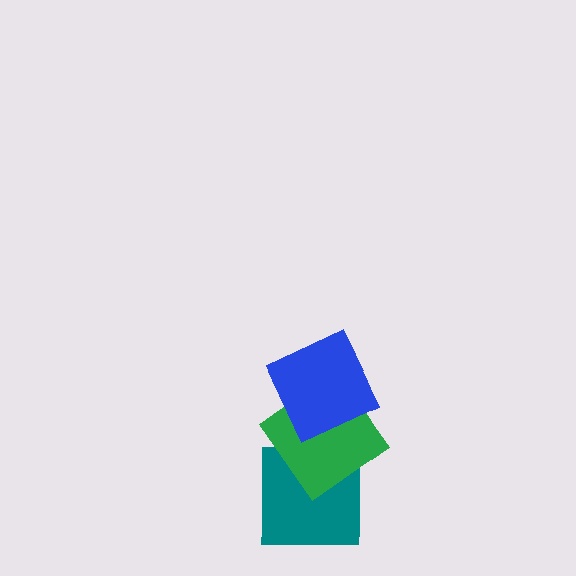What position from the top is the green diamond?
The green diamond is 2nd from the top.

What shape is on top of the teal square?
The green diamond is on top of the teal square.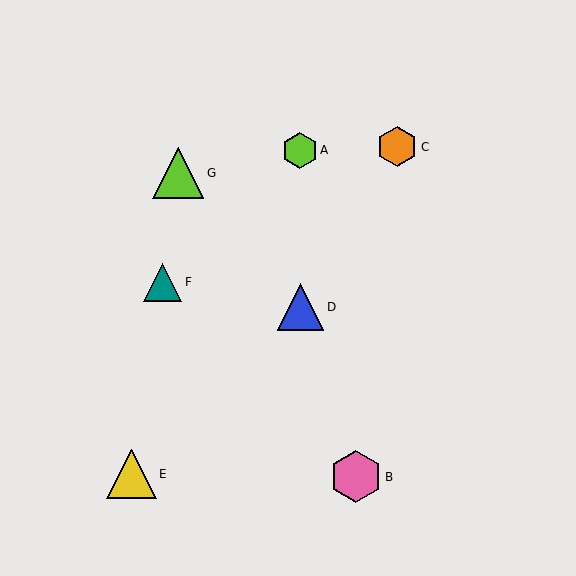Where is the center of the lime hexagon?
The center of the lime hexagon is at (300, 150).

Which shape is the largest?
The pink hexagon (labeled B) is the largest.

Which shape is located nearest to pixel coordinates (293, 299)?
The blue triangle (labeled D) at (300, 307) is nearest to that location.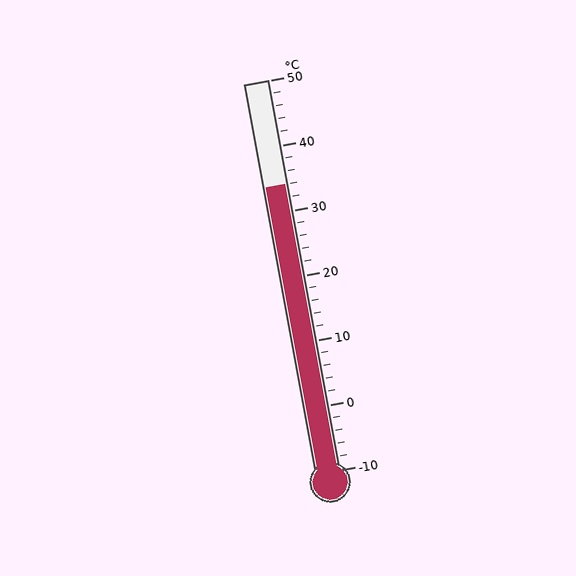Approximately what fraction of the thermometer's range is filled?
The thermometer is filled to approximately 75% of its range.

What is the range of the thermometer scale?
The thermometer scale ranges from -10°C to 50°C.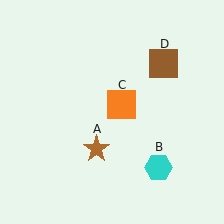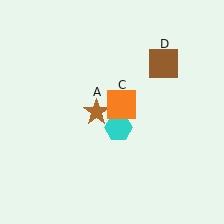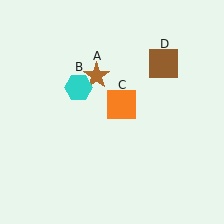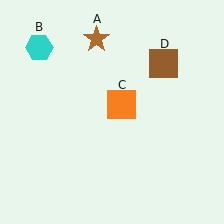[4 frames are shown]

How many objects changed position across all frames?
2 objects changed position: brown star (object A), cyan hexagon (object B).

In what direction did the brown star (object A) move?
The brown star (object A) moved up.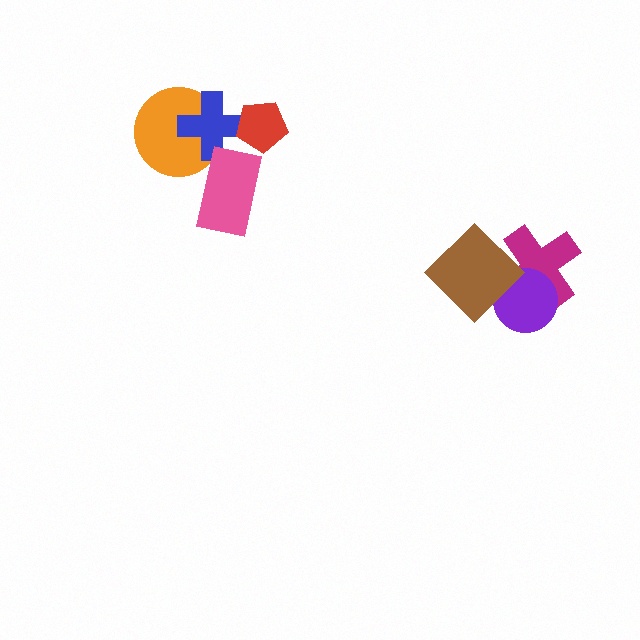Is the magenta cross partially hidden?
Yes, it is partially covered by another shape.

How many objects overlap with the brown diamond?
2 objects overlap with the brown diamond.